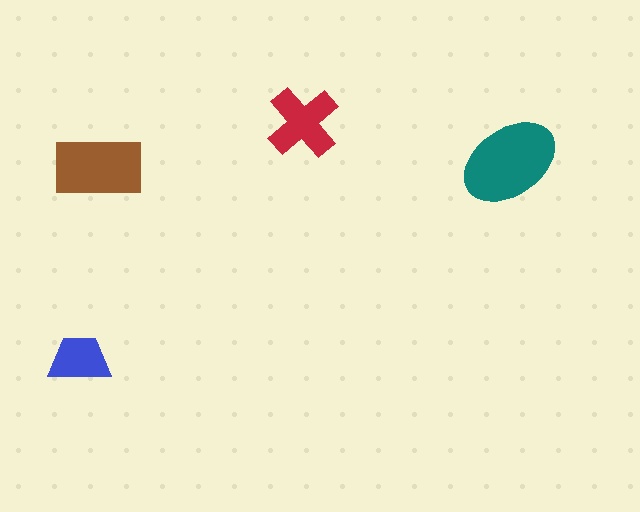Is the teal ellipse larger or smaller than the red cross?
Larger.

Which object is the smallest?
The blue trapezoid.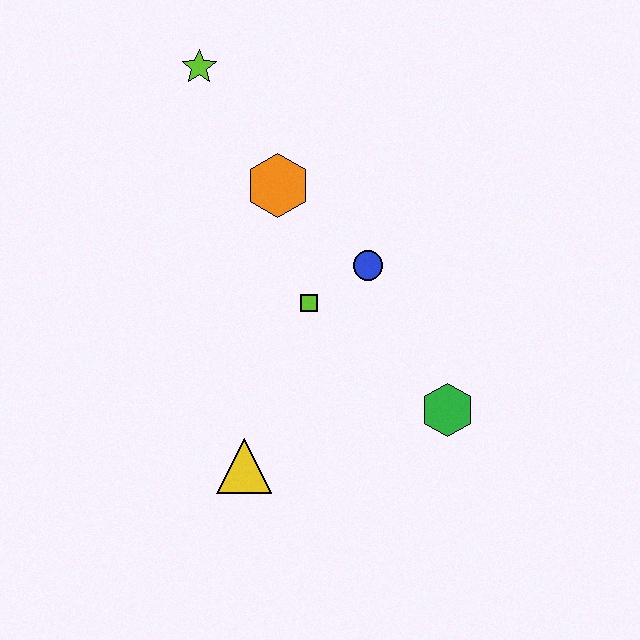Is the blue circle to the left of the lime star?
No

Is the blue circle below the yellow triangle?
No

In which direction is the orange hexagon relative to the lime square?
The orange hexagon is above the lime square.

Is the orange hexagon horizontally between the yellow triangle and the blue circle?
Yes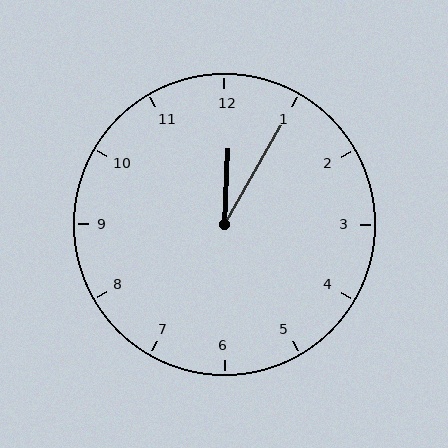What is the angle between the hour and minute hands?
Approximately 28 degrees.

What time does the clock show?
12:05.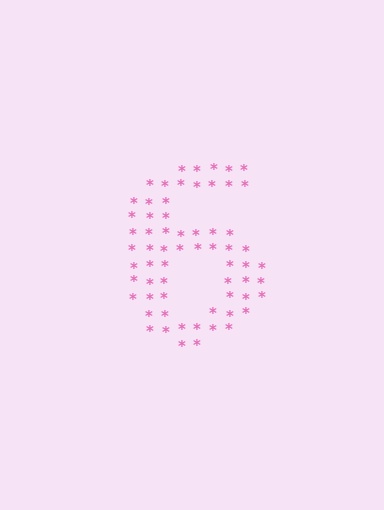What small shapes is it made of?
It is made of small asterisks.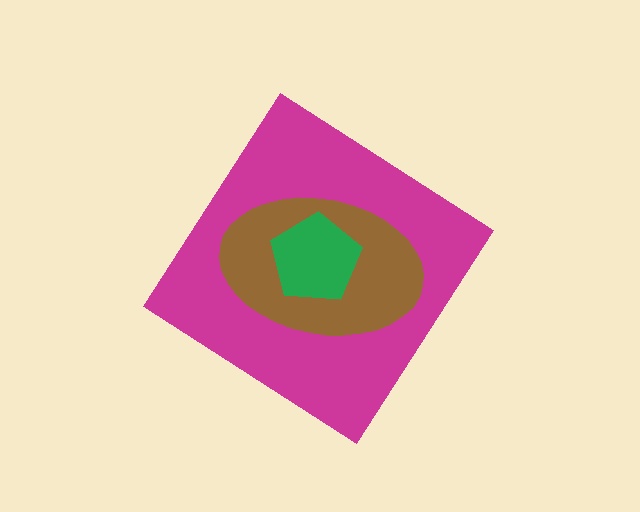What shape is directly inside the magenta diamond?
The brown ellipse.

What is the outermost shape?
The magenta diamond.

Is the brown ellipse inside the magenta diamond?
Yes.